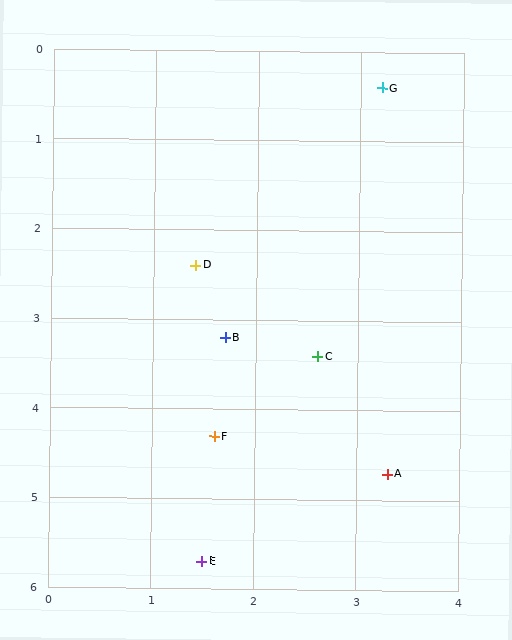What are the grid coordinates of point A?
Point A is at approximately (3.3, 4.7).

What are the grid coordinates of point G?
Point G is at approximately (3.2, 0.4).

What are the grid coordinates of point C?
Point C is at approximately (2.6, 3.4).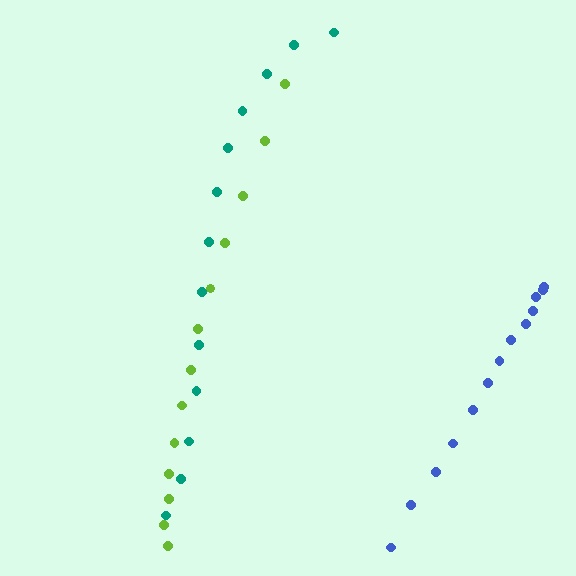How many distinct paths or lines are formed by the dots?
There are 3 distinct paths.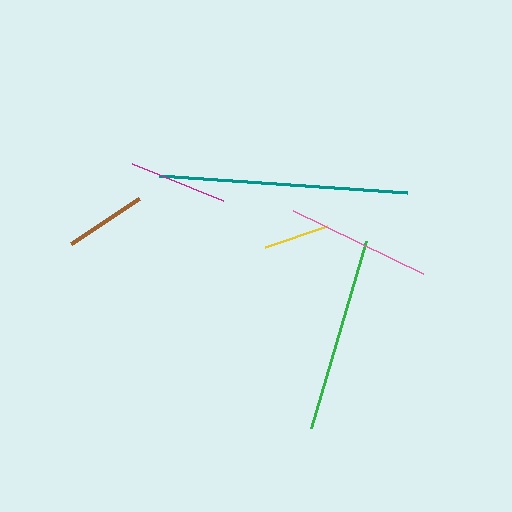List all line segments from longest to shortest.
From longest to shortest: teal, green, pink, magenta, brown, yellow.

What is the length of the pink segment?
The pink segment is approximately 144 pixels long.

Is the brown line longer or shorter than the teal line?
The teal line is longer than the brown line.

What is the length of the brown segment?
The brown segment is approximately 81 pixels long.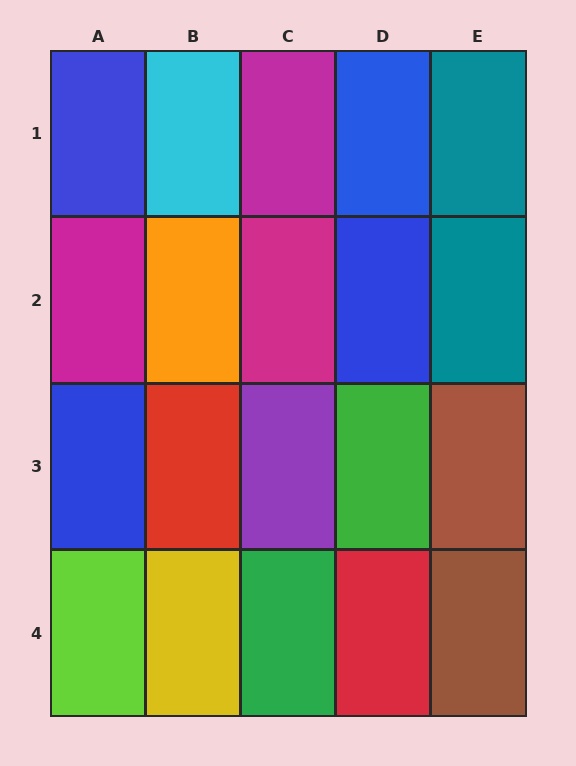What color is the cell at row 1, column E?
Teal.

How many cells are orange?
1 cell is orange.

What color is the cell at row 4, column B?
Yellow.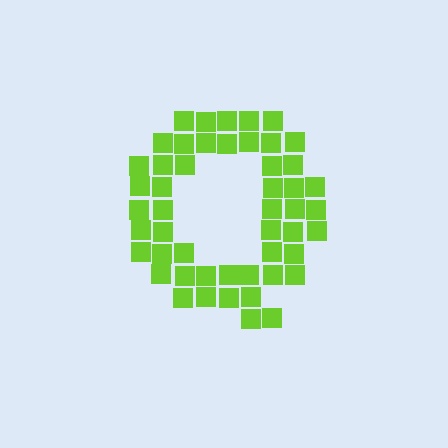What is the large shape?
The large shape is the letter Q.